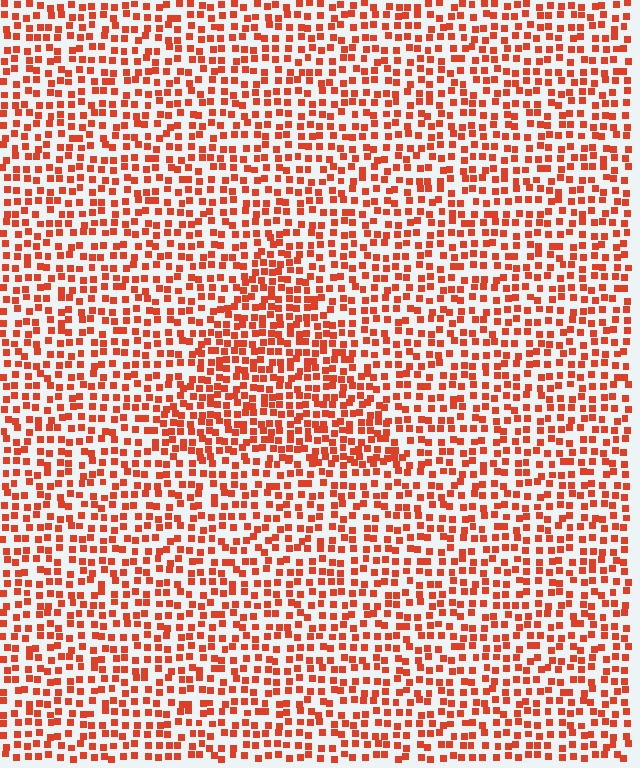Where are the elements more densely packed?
The elements are more densely packed inside the triangle boundary.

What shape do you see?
I see a triangle.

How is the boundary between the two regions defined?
The boundary is defined by a change in element density (approximately 1.5x ratio). All elements are the same color, size, and shape.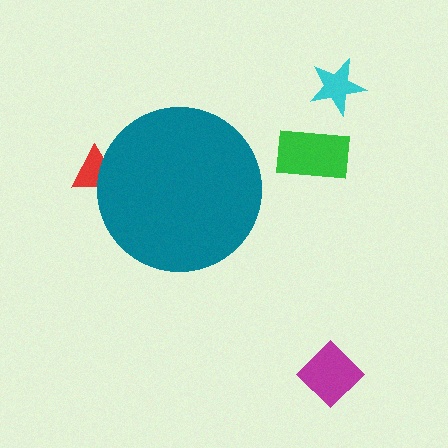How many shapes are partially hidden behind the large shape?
1 shape is partially hidden.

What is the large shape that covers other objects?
A teal circle.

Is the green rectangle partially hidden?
No, the green rectangle is fully visible.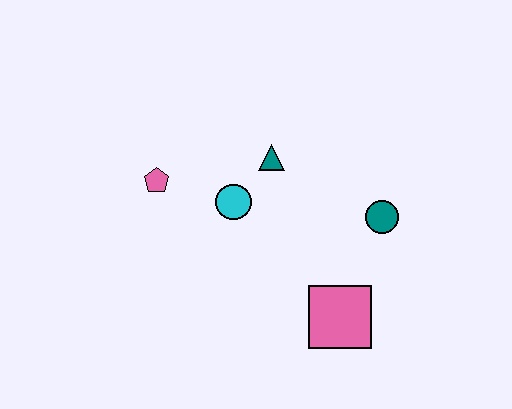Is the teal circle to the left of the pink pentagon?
No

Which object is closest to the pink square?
The teal circle is closest to the pink square.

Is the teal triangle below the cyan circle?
No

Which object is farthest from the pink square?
The pink pentagon is farthest from the pink square.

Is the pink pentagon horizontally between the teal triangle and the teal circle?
No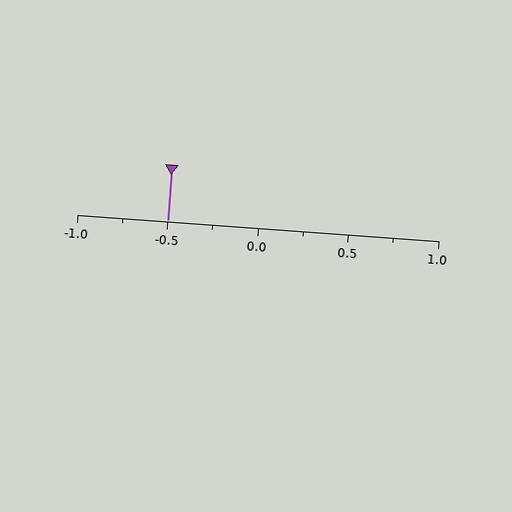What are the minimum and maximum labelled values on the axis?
The axis runs from -1.0 to 1.0.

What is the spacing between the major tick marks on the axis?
The major ticks are spaced 0.5 apart.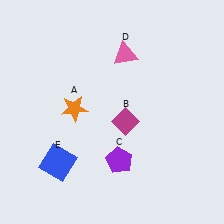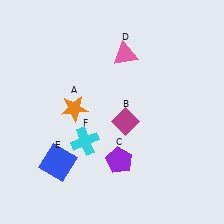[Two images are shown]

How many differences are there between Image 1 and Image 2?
There is 1 difference between the two images.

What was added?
A cyan cross (F) was added in Image 2.